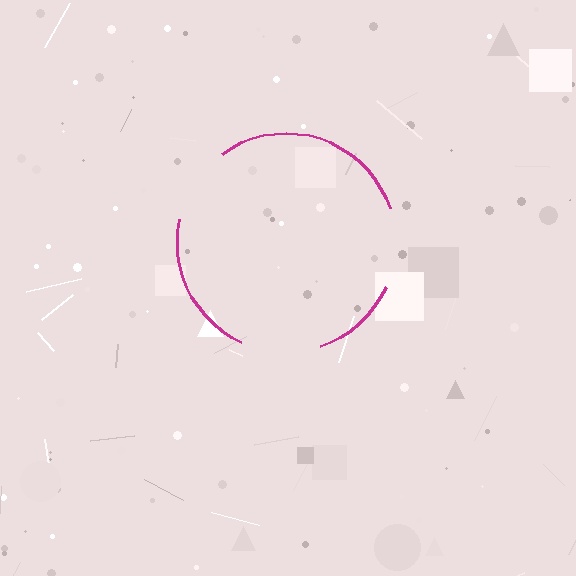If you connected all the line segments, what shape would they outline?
They would outline a circle.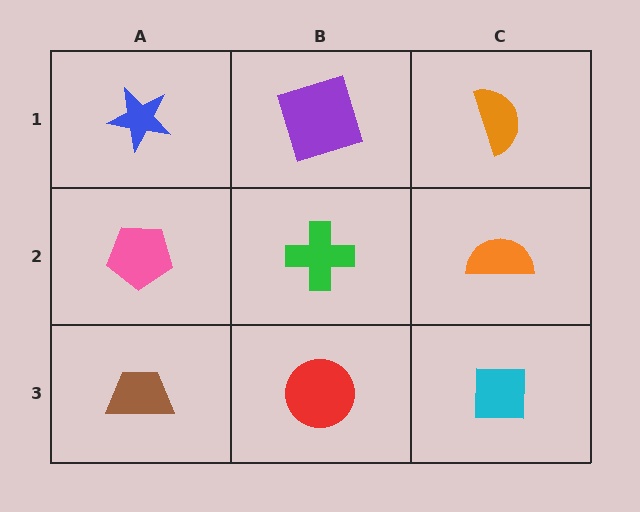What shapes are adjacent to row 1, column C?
An orange semicircle (row 2, column C), a purple square (row 1, column B).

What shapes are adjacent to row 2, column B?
A purple square (row 1, column B), a red circle (row 3, column B), a pink pentagon (row 2, column A), an orange semicircle (row 2, column C).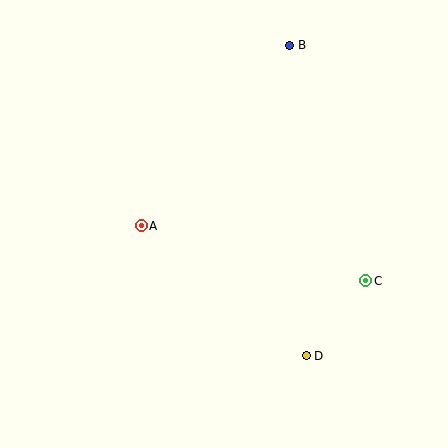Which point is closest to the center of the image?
Point A at (141, 226) is closest to the center.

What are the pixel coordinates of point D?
Point D is at (306, 356).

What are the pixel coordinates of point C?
Point C is at (366, 281).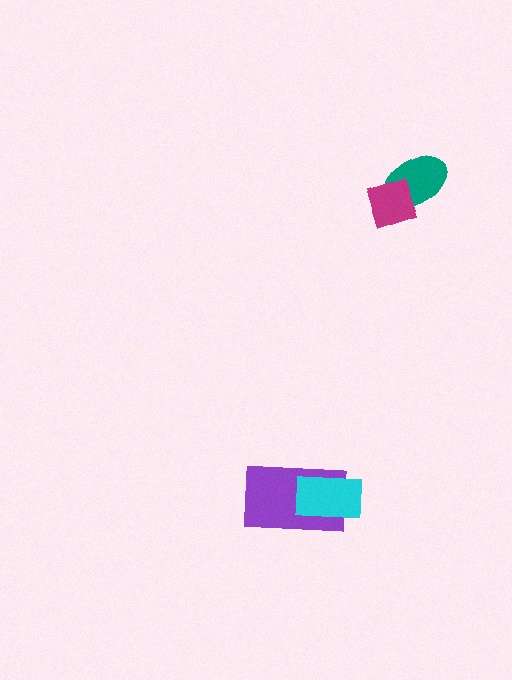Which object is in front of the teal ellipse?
The magenta diamond is in front of the teal ellipse.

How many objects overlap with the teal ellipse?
1 object overlaps with the teal ellipse.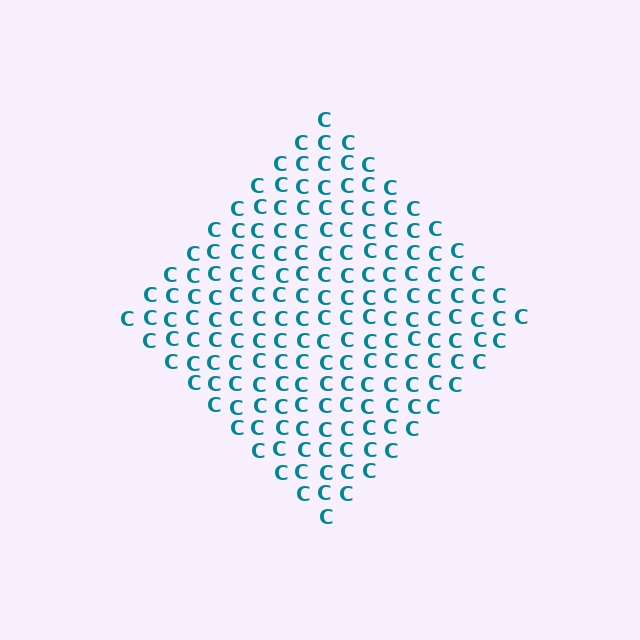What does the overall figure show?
The overall figure shows a diamond.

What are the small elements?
The small elements are letter C's.